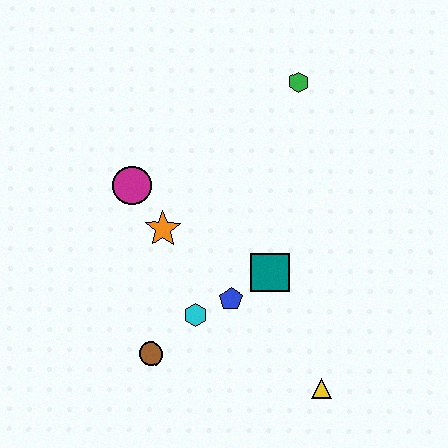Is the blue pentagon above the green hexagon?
No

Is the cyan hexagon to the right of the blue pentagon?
No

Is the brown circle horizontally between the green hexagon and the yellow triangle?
No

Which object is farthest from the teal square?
The green hexagon is farthest from the teal square.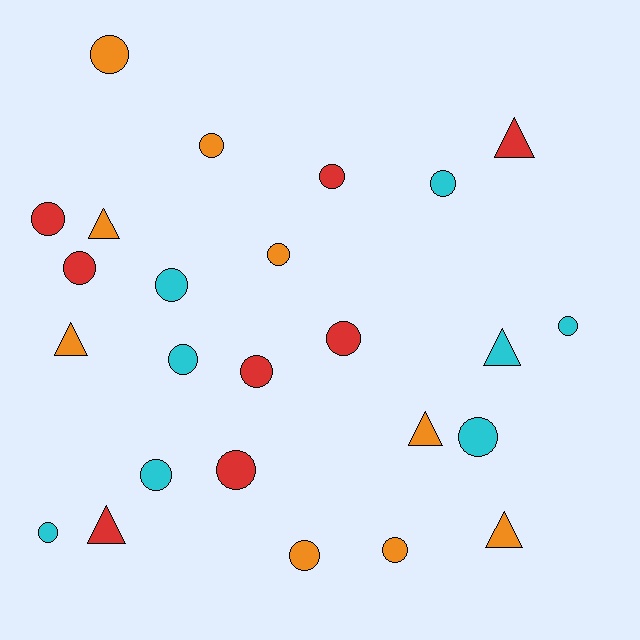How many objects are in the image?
There are 25 objects.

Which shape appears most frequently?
Circle, with 18 objects.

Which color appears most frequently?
Orange, with 9 objects.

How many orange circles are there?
There are 5 orange circles.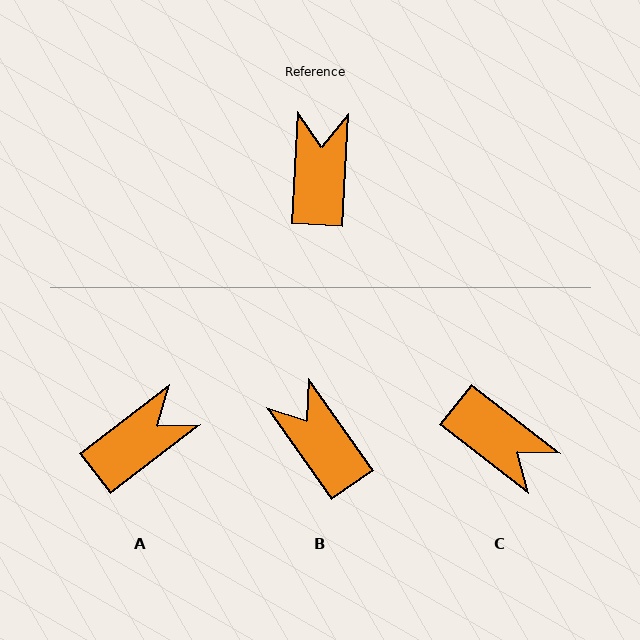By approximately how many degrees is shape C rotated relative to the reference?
Approximately 125 degrees clockwise.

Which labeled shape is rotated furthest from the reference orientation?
C, about 125 degrees away.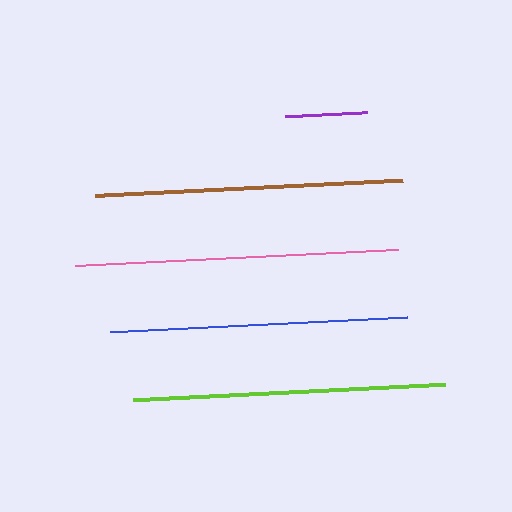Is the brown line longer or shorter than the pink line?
The pink line is longer than the brown line.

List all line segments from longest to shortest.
From longest to shortest: pink, lime, brown, blue, purple.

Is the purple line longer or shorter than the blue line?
The blue line is longer than the purple line.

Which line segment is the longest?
The pink line is the longest at approximately 323 pixels.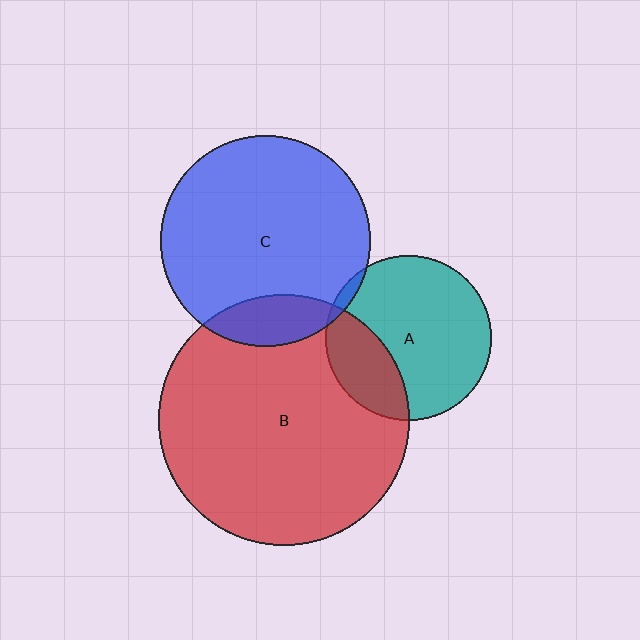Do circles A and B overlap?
Yes.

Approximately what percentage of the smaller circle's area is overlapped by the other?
Approximately 25%.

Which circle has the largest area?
Circle B (red).